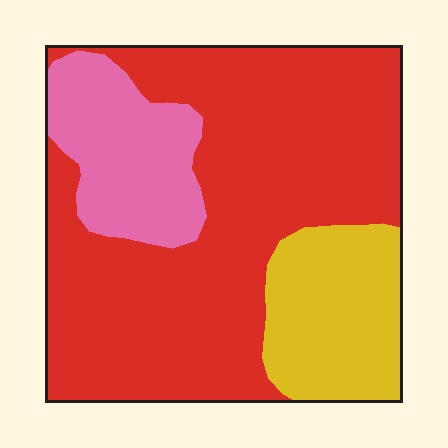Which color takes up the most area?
Red, at roughly 65%.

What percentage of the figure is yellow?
Yellow takes up less than a quarter of the figure.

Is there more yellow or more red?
Red.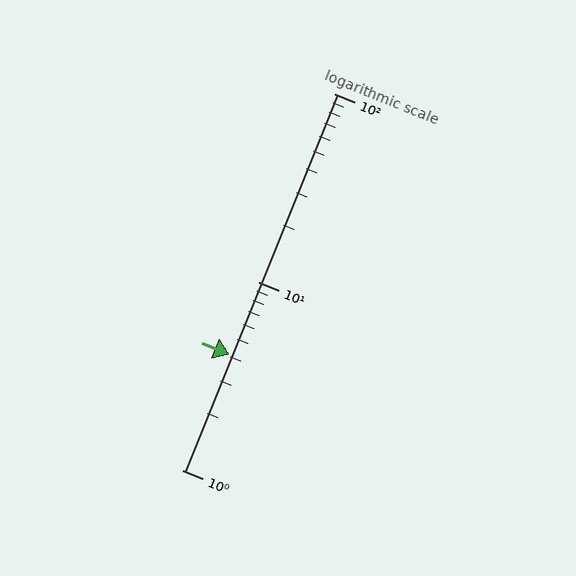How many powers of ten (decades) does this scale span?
The scale spans 2 decades, from 1 to 100.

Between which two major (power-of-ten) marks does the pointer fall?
The pointer is between 1 and 10.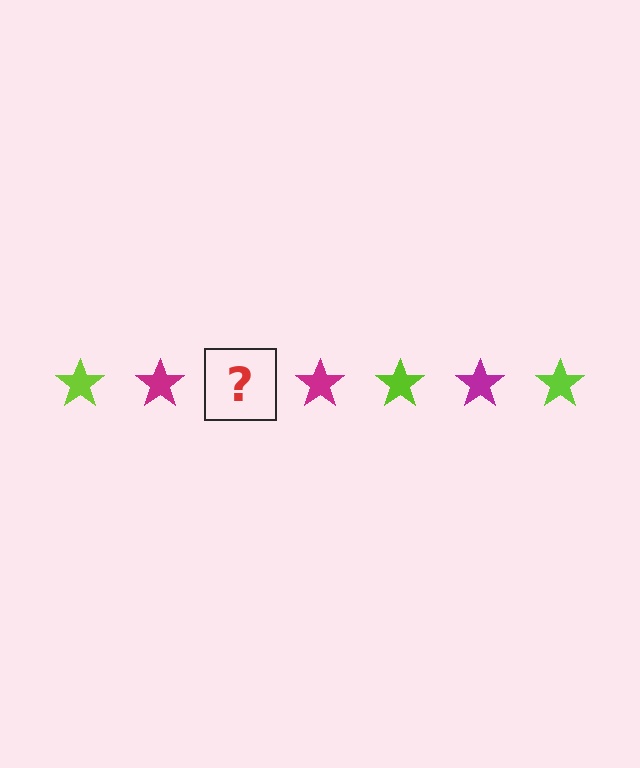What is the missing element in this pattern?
The missing element is a lime star.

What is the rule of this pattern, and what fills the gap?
The rule is that the pattern cycles through lime, magenta stars. The gap should be filled with a lime star.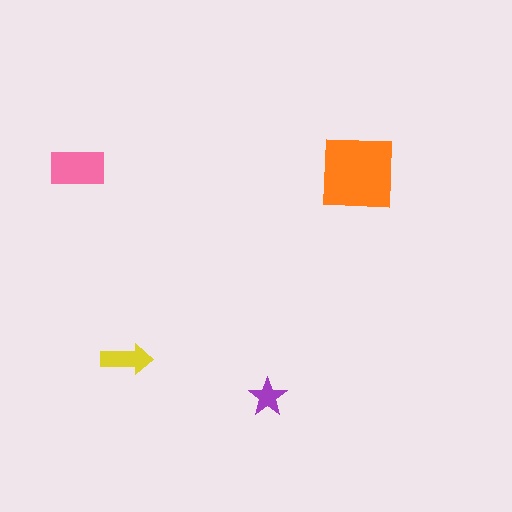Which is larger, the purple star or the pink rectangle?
The pink rectangle.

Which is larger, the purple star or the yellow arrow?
The yellow arrow.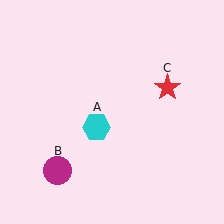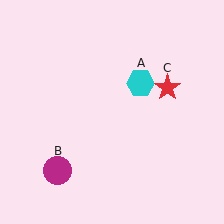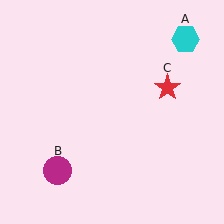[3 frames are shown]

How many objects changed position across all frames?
1 object changed position: cyan hexagon (object A).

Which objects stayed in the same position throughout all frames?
Magenta circle (object B) and red star (object C) remained stationary.